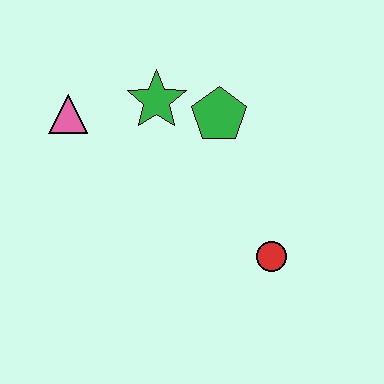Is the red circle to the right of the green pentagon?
Yes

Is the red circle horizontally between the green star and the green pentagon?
No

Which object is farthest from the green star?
The red circle is farthest from the green star.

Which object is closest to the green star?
The green pentagon is closest to the green star.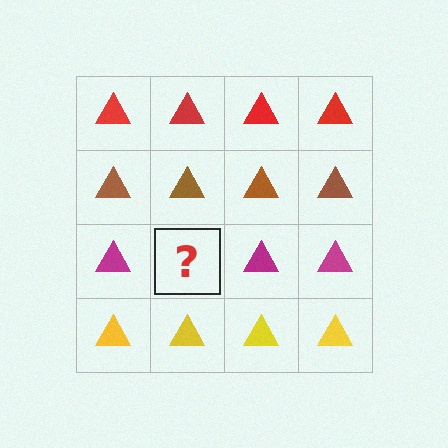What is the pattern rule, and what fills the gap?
The rule is that each row has a consistent color. The gap should be filled with a magenta triangle.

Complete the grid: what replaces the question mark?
The question mark should be replaced with a magenta triangle.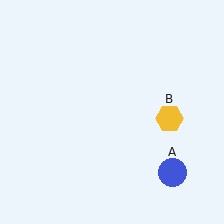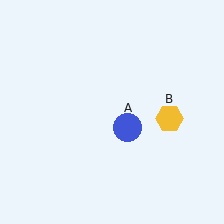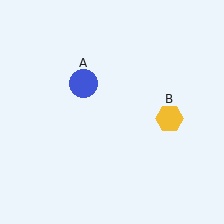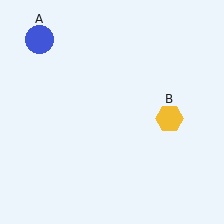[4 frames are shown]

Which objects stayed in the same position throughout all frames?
Yellow hexagon (object B) remained stationary.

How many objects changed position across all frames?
1 object changed position: blue circle (object A).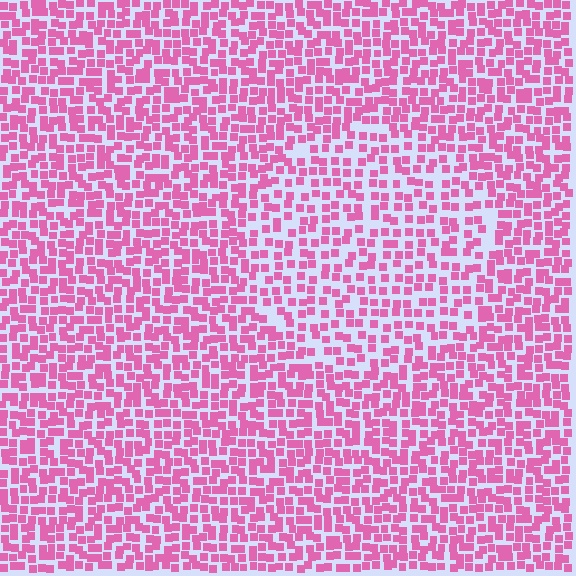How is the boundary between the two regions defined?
The boundary is defined by a change in element density (approximately 1.5x ratio). All elements are the same color, size, and shape.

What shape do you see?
I see a circle.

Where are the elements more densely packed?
The elements are more densely packed outside the circle boundary.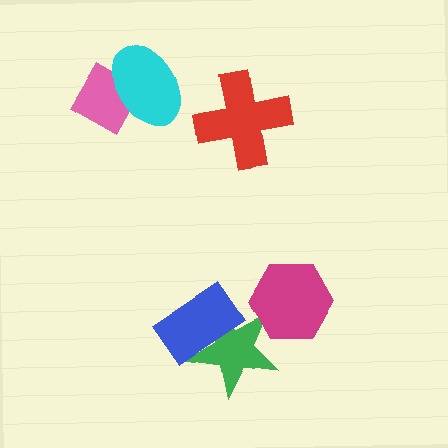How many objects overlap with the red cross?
0 objects overlap with the red cross.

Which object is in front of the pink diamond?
The cyan ellipse is in front of the pink diamond.